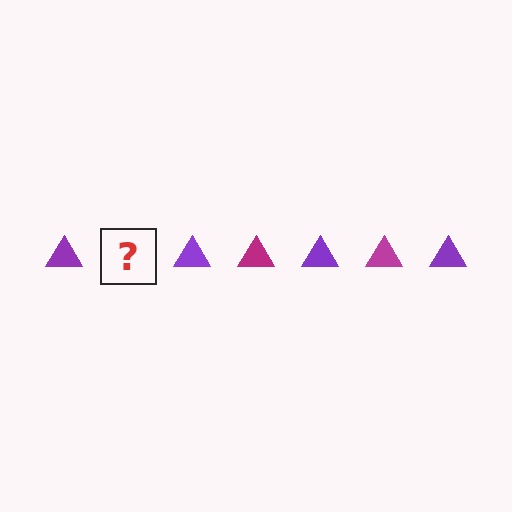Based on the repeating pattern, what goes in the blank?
The blank should be a magenta triangle.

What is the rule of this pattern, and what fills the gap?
The rule is that the pattern cycles through purple, magenta triangles. The gap should be filled with a magenta triangle.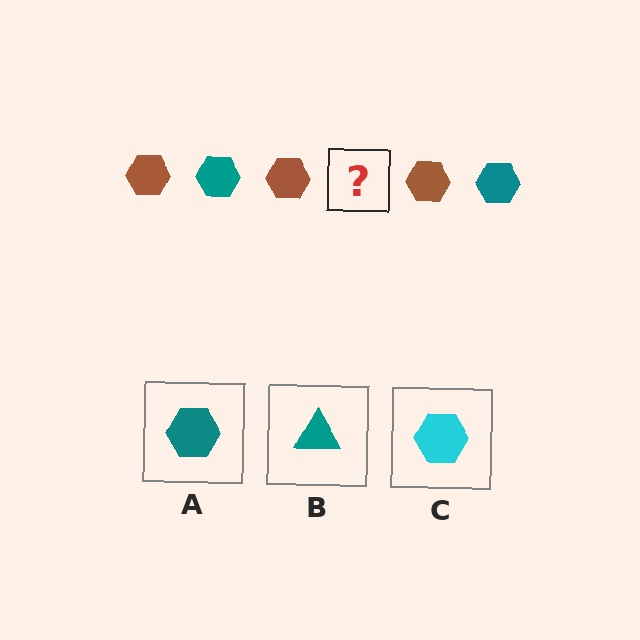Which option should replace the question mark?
Option A.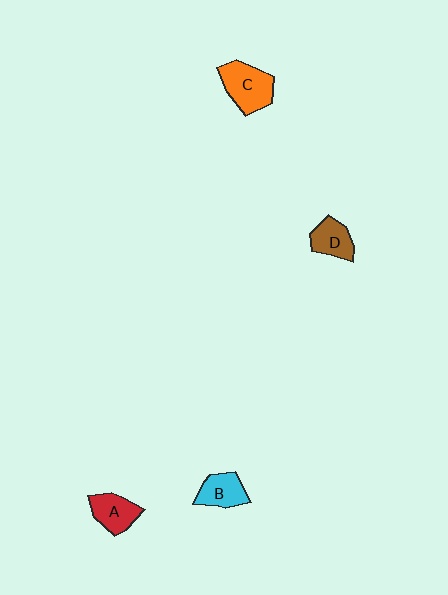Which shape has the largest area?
Shape C (orange).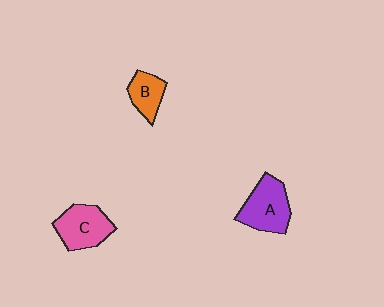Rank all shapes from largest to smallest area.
From largest to smallest: A (purple), C (pink), B (orange).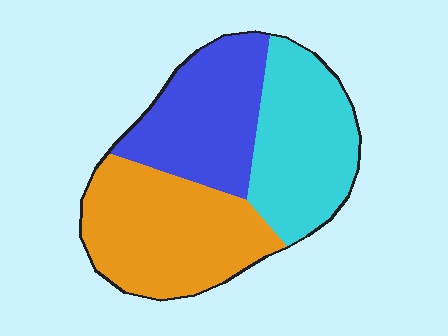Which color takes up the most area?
Orange, at roughly 40%.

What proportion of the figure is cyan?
Cyan covers about 30% of the figure.